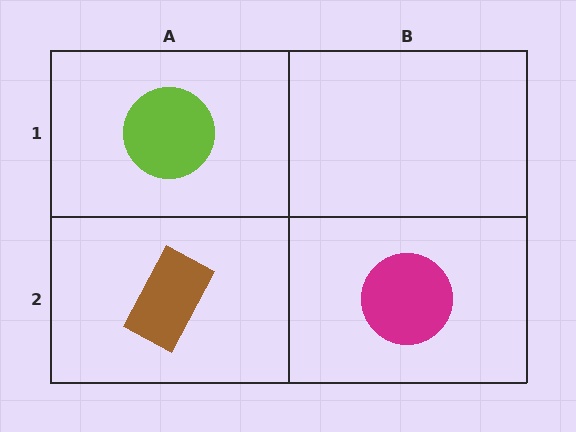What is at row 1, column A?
A lime circle.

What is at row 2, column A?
A brown rectangle.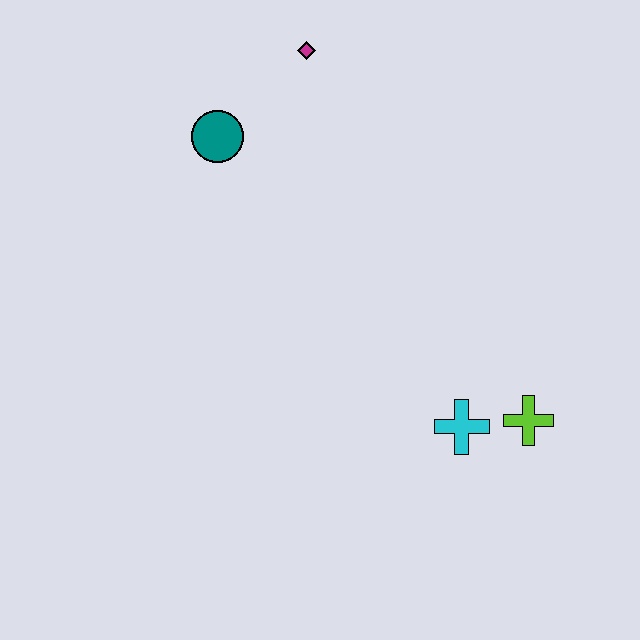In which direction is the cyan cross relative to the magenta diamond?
The cyan cross is below the magenta diamond.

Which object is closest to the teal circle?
The magenta diamond is closest to the teal circle.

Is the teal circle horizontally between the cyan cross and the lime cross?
No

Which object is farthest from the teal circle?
The lime cross is farthest from the teal circle.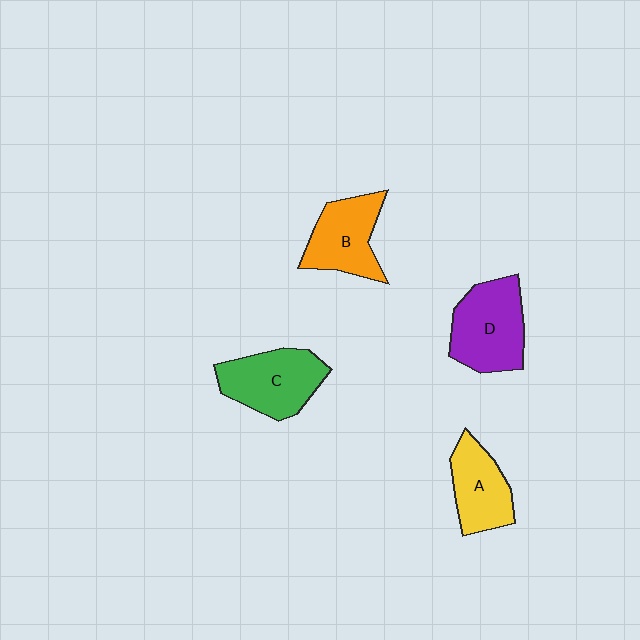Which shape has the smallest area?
Shape A (yellow).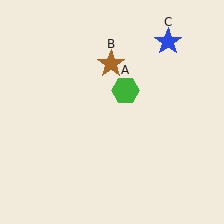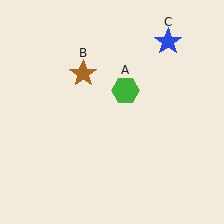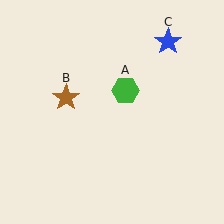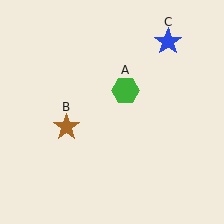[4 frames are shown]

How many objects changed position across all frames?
1 object changed position: brown star (object B).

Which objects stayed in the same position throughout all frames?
Green hexagon (object A) and blue star (object C) remained stationary.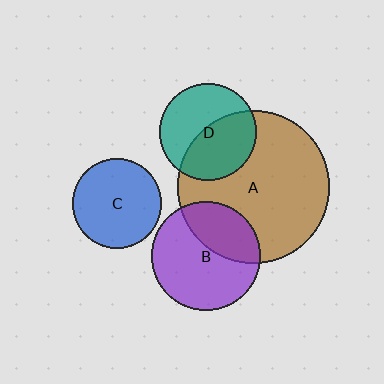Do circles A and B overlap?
Yes.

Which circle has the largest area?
Circle A (brown).